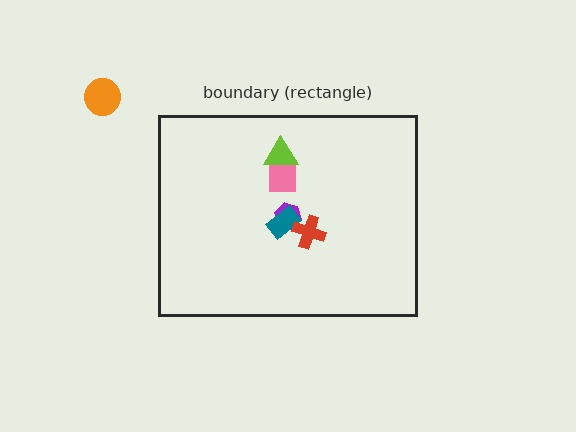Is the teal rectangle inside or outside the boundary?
Inside.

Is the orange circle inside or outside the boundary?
Outside.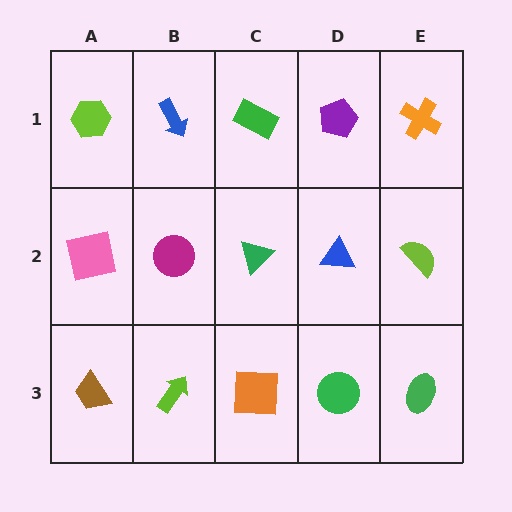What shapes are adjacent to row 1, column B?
A magenta circle (row 2, column B), a lime hexagon (row 1, column A), a green rectangle (row 1, column C).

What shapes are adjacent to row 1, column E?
A lime semicircle (row 2, column E), a purple pentagon (row 1, column D).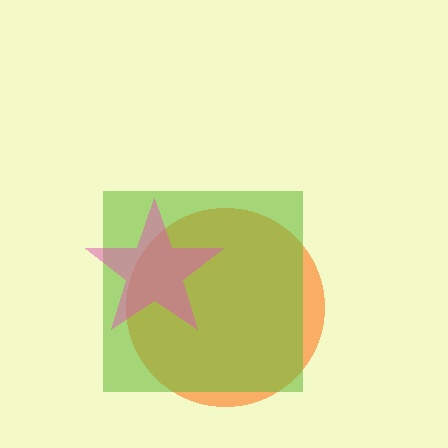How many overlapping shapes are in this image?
There are 3 overlapping shapes in the image.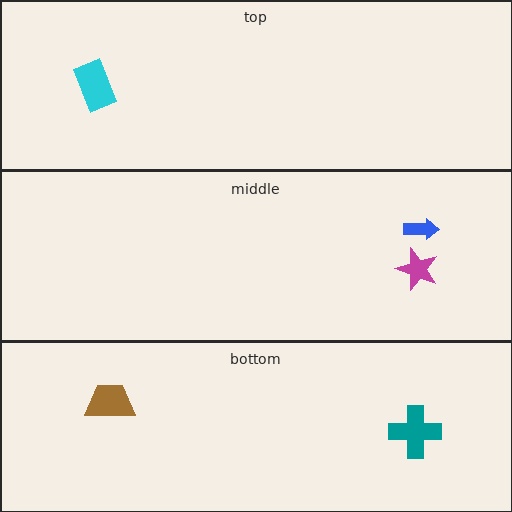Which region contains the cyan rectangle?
The top region.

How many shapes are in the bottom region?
2.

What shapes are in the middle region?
The blue arrow, the magenta star.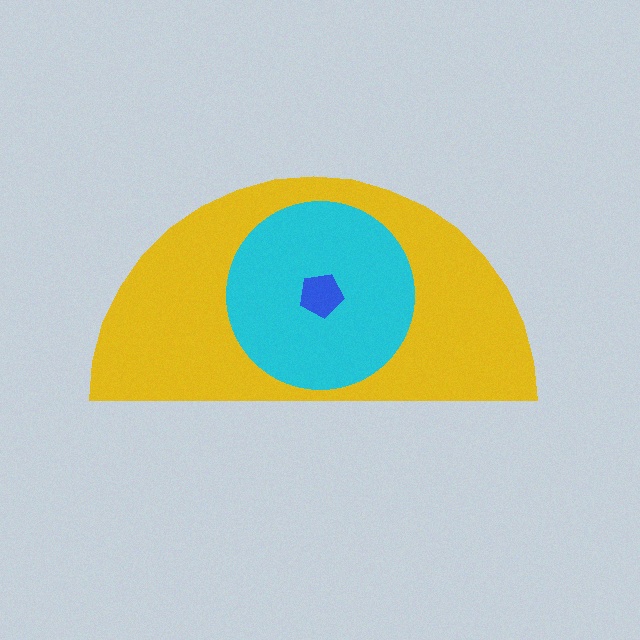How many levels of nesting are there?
3.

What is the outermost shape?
The yellow semicircle.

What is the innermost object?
The blue pentagon.